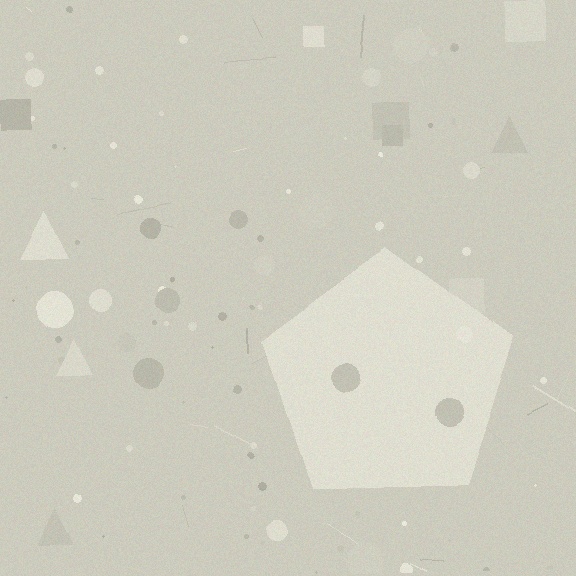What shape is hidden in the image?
A pentagon is hidden in the image.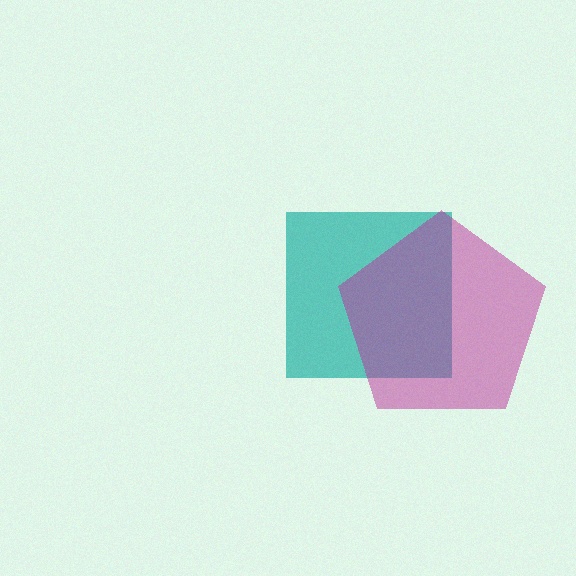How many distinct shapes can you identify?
There are 2 distinct shapes: a teal square, a magenta pentagon.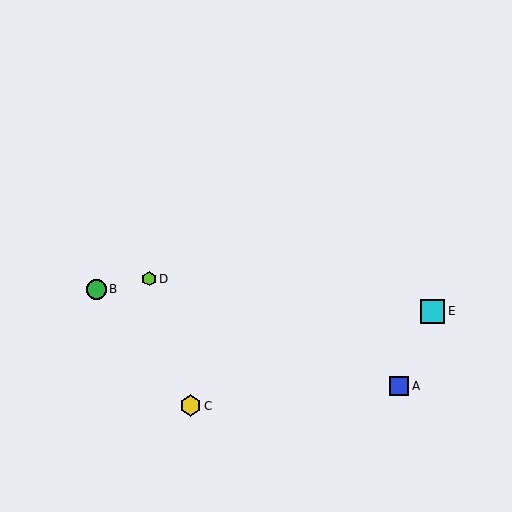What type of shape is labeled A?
Shape A is a blue square.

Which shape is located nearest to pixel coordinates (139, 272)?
The lime hexagon (labeled D) at (149, 279) is nearest to that location.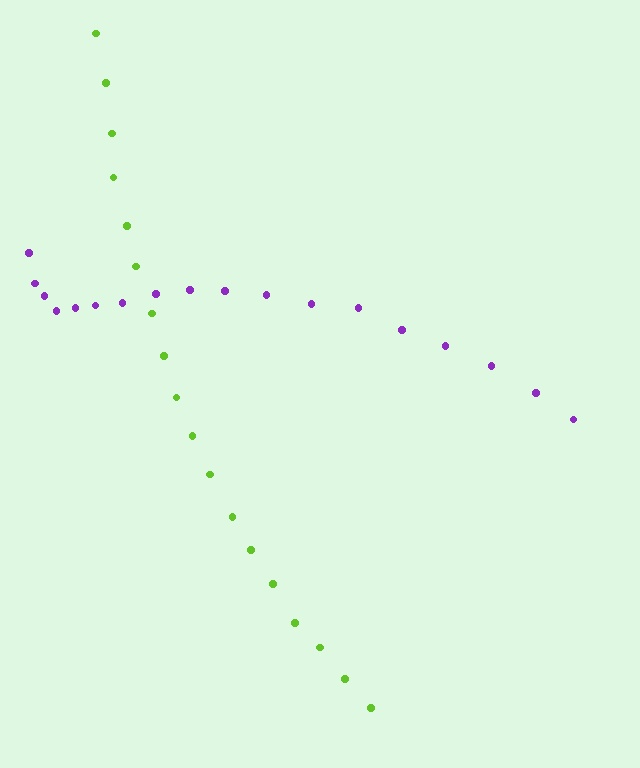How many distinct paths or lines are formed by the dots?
There are 2 distinct paths.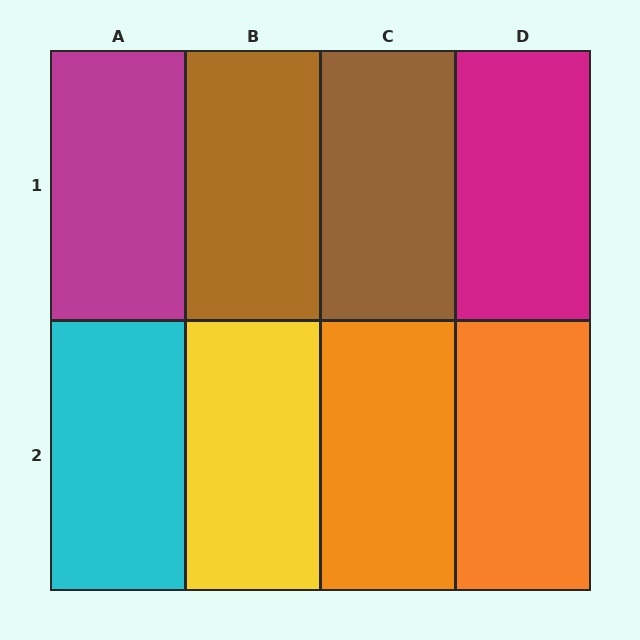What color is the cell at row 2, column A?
Cyan.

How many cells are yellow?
1 cell is yellow.